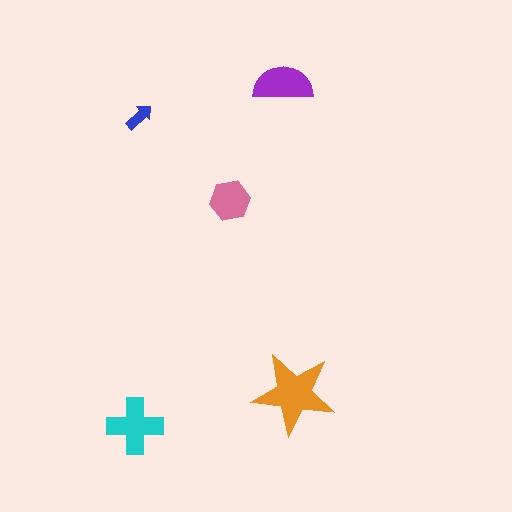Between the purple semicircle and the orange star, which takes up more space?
The orange star.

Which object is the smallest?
The blue arrow.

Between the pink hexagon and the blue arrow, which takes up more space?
The pink hexagon.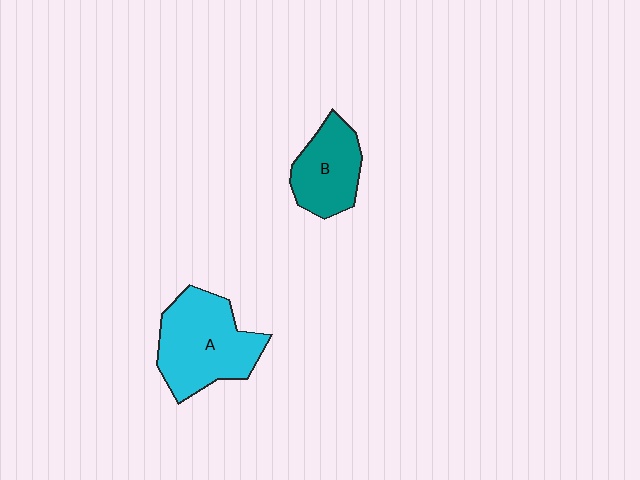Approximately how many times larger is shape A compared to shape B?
Approximately 1.5 times.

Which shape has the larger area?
Shape A (cyan).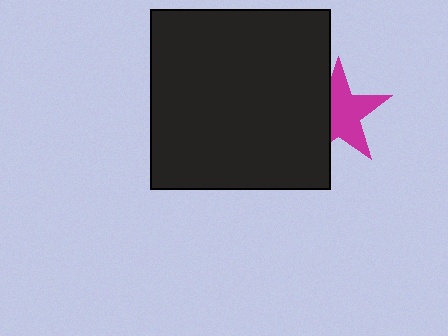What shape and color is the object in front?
The object in front is a black square.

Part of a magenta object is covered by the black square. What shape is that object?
It is a star.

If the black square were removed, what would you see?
You would see the complete magenta star.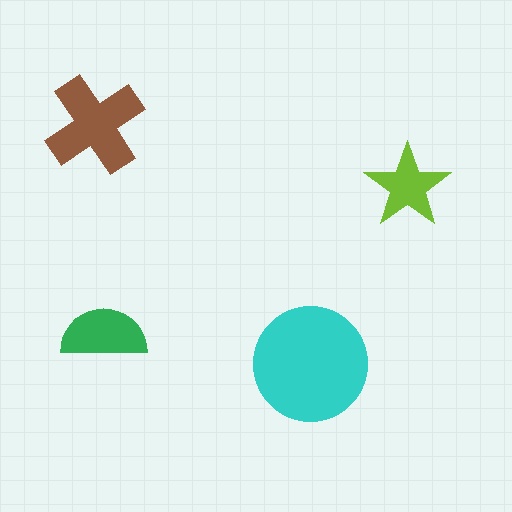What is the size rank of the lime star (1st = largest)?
4th.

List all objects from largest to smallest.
The cyan circle, the brown cross, the green semicircle, the lime star.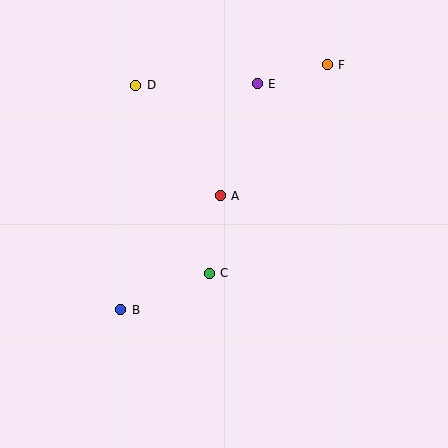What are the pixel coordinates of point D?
Point D is at (136, 85).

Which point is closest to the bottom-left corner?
Point B is closest to the bottom-left corner.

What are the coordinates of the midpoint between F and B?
The midpoint between F and B is at (224, 187).